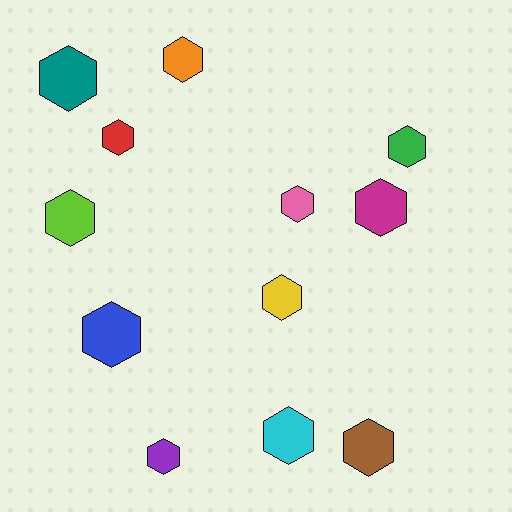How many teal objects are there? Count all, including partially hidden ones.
There is 1 teal object.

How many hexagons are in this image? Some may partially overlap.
There are 12 hexagons.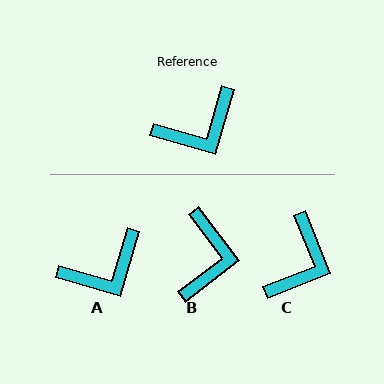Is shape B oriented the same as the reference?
No, it is off by about 54 degrees.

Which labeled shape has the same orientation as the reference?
A.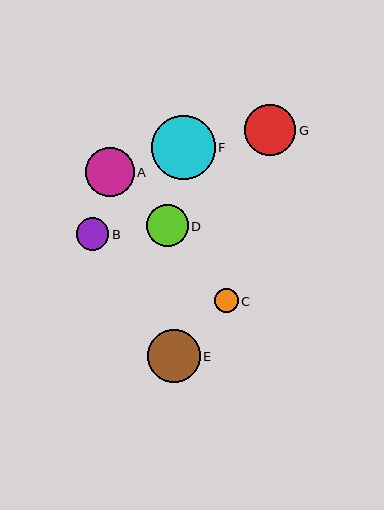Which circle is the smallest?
Circle C is the smallest with a size of approximately 24 pixels.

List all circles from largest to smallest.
From largest to smallest: F, E, G, A, D, B, C.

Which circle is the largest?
Circle F is the largest with a size of approximately 64 pixels.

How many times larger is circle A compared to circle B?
Circle A is approximately 1.5 times the size of circle B.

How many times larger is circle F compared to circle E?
Circle F is approximately 1.2 times the size of circle E.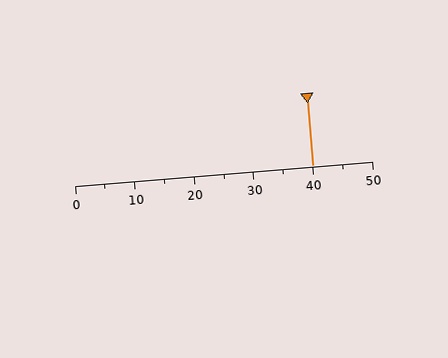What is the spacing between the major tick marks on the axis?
The major ticks are spaced 10 apart.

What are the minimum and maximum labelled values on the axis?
The axis runs from 0 to 50.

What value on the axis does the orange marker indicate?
The marker indicates approximately 40.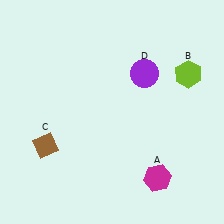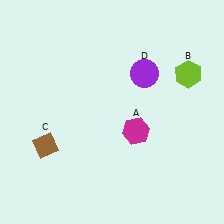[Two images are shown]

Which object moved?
The magenta hexagon (A) moved up.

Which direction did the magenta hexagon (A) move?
The magenta hexagon (A) moved up.